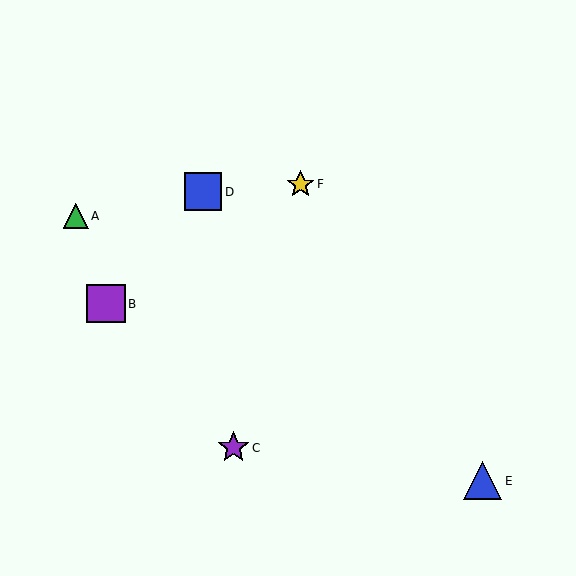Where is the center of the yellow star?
The center of the yellow star is at (300, 184).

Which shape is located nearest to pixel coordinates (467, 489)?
The blue triangle (labeled E) at (482, 481) is nearest to that location.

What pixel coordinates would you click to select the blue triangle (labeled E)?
Click at (482, 481) to select the blue triangle E.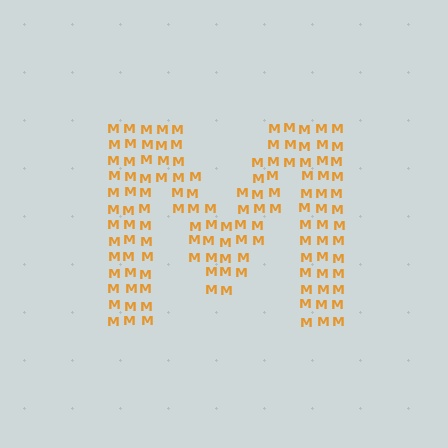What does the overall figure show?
The overall figure shows the letter M.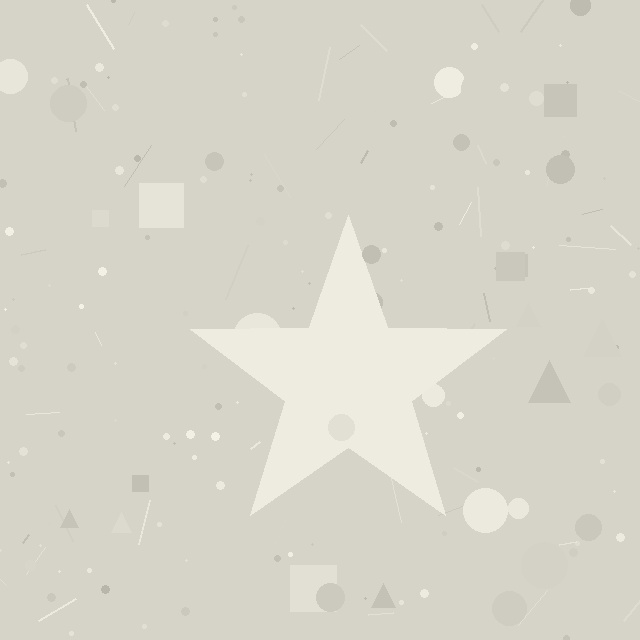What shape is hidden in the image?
A star is hidden in the image.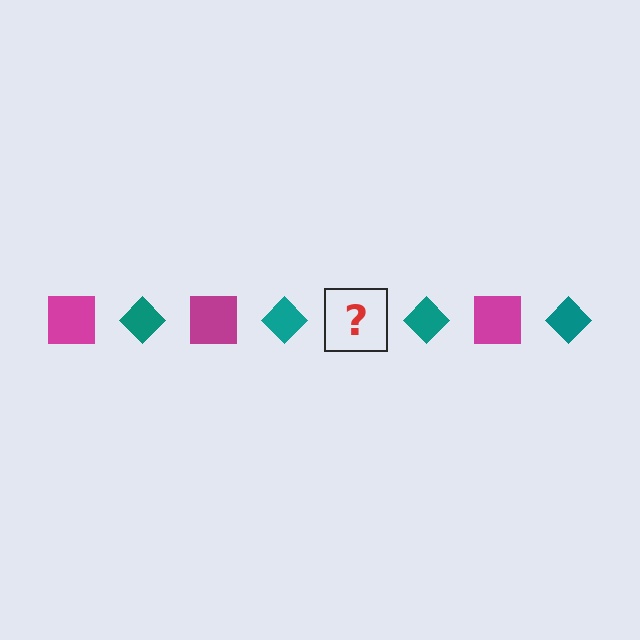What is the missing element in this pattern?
The missing element is a magenta square.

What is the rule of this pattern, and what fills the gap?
The rule is that the pattern alternates between magenta square and teal diamond. The gap should be filled with a magenta square.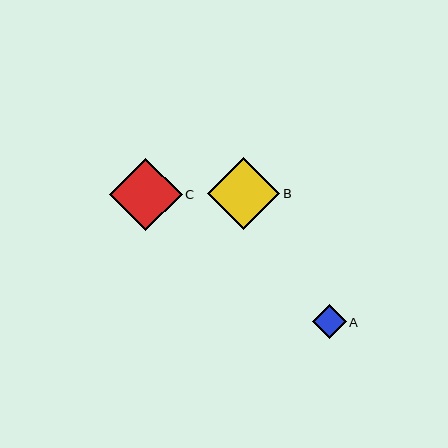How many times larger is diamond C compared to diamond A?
Diamond C is approximately 2.1 times the size of diamond A.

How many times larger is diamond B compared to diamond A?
Diamond B is approximately 2.1 times the size of diamond A.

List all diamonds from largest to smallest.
From largest to smallest: C, B, A.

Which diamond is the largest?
Diamond C is the largest with a size of approximately 72 pixels.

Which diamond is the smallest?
Diamond A is the smallest with a size of approximately 34 pixels.